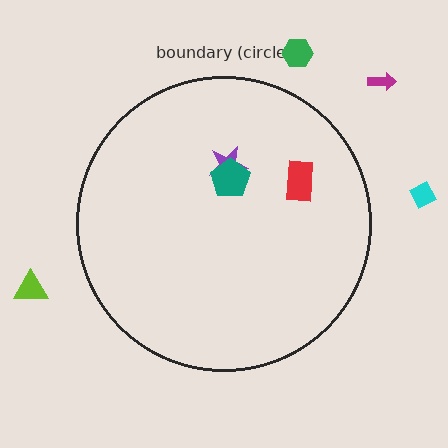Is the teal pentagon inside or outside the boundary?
Inside.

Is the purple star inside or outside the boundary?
Inside.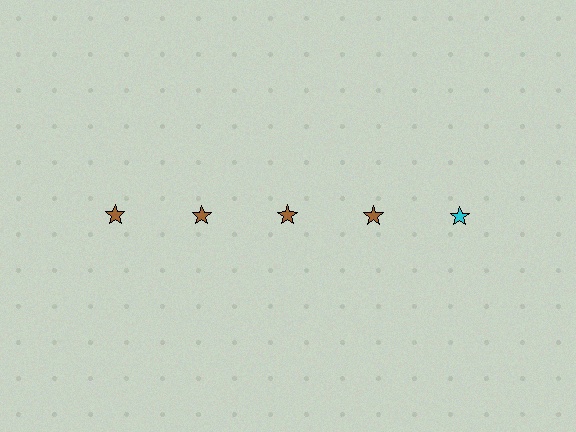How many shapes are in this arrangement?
There are 5 shapes arranged in a grid pattern.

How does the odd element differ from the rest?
It has a different color: cyan instead of brown.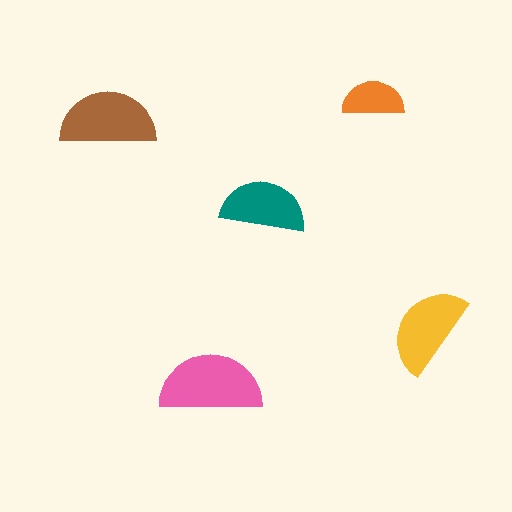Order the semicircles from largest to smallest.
the pink one, the brown one, the yellow one, the teal one, the orange one.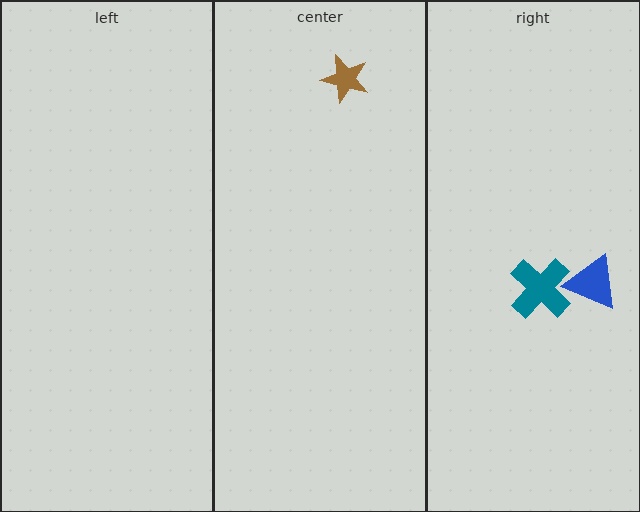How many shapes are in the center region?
1.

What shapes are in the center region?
The brown star.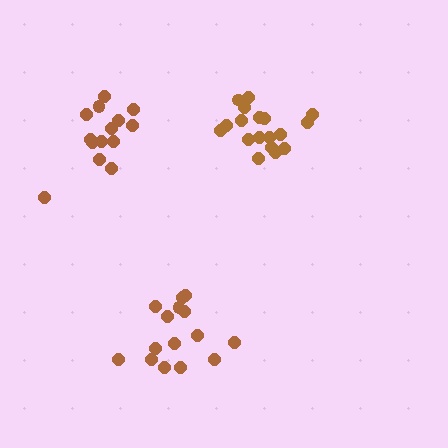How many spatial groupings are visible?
There are 3 spatial groupings.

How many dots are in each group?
Group 1: 15 dots, Group 2: 14 dots, Group 3: 18 dots (47 total).